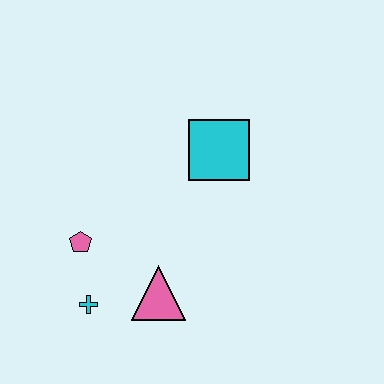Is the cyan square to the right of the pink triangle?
Yes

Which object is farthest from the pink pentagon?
The cyan square is farthest from the pink pentagon.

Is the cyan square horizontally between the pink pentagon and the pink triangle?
No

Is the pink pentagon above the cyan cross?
Yes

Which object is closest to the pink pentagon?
The cyan cross is closest to the pink pentagon.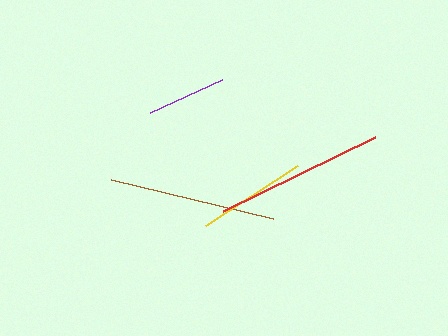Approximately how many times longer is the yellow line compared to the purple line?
The yellow line is approximately 1.4 times the length of the purple line.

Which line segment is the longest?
The red line is the longest at approximately 169 pixels.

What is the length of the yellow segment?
The yellow segment is approximately 109 pixels long.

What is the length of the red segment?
The red segment is approximately 169 pixels long.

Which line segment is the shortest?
The purple line is the shortest at approximately 79 pixels.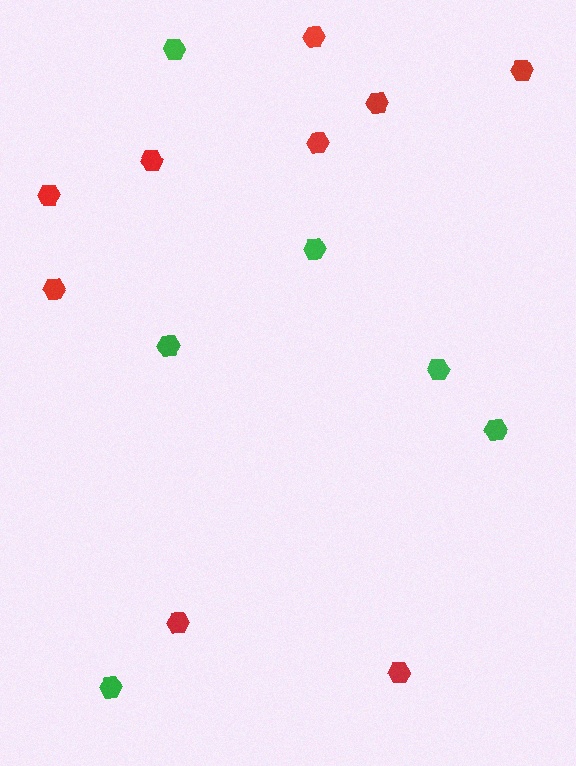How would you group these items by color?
There are 2 groups: one group of green hexagons (6) and one group of red hexagons (9).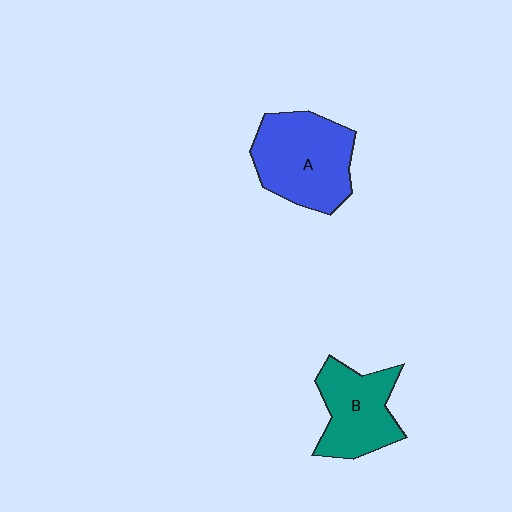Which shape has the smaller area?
Shape B (teal).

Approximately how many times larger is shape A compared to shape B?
Approximately 1.3 times.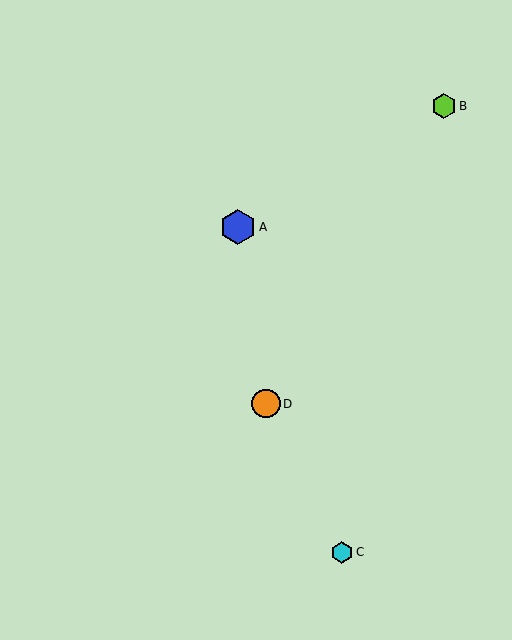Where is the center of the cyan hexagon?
The center of the cyan hexagon is at (342, 552).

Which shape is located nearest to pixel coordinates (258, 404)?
The orange circle (labeled D) at (266, 404) is nearest to that location.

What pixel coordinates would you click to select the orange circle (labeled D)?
Click at (266, 404) to select the orange circle D.